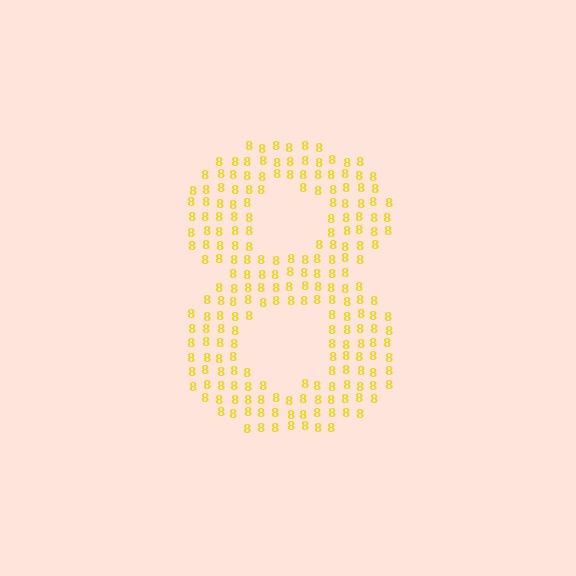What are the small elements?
The small elements are digit 8's.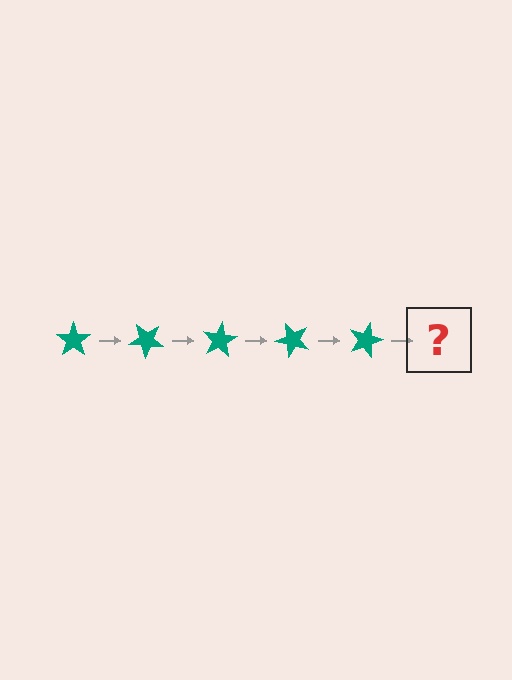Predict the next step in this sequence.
The next step is a teal star rotated 200 degrees.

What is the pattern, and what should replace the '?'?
The pattern is that the star rotates 40 degrees each step. The '?' should be a teal star rotated 200 degrees.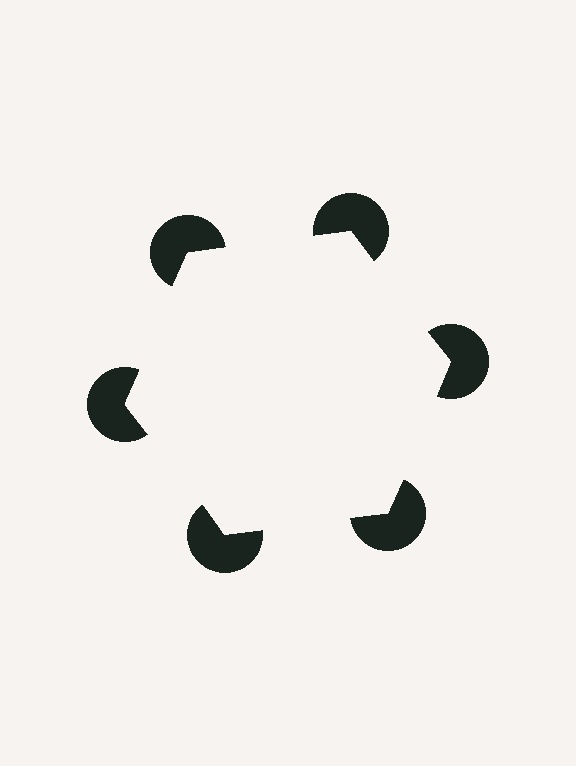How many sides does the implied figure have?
6 sides.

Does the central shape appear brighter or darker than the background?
It typically appears slightly brighter than the background, even though no actual brightness change is drawn.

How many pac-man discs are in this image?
There are 6 — one at each vertex of the illusory hexagon.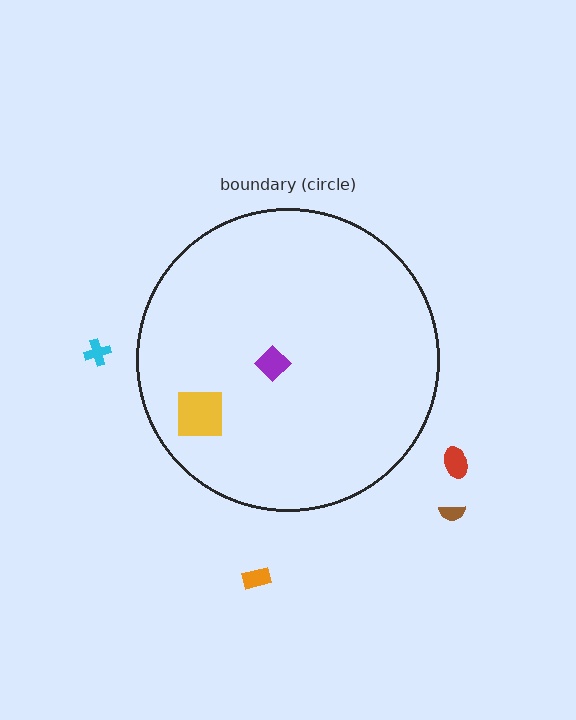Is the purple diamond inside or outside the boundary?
Inside.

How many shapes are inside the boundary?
2 inside, 4 outside.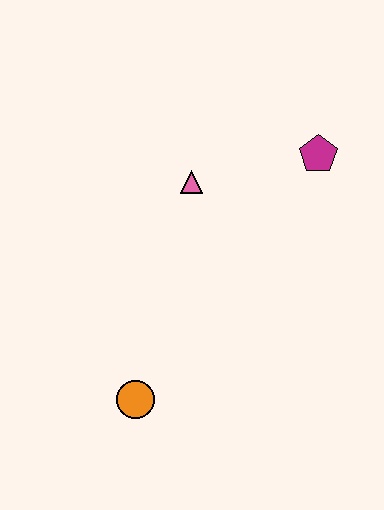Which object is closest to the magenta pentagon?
The pink triangle is closest to the magenta pentagon.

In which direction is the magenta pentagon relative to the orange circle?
The magenta pentagon is above the orange circle.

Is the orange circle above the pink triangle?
No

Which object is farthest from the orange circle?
The magenta pentagon is farthest from the orange circle.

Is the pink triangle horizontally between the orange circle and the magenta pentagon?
Yes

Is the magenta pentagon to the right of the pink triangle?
Yes